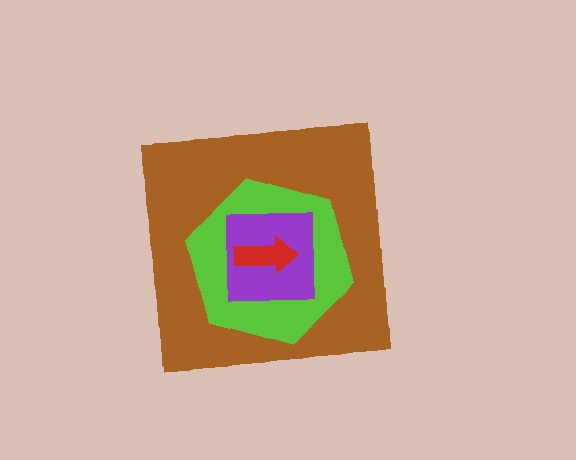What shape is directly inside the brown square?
The lime hexagon.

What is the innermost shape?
The red arrow.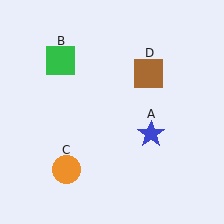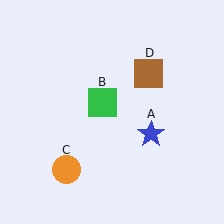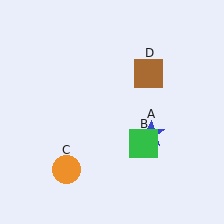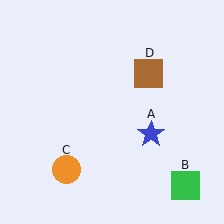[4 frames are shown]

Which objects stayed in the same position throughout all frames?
Blue star (object A) and orange circle (object C) and brown square (object D) remained stationary.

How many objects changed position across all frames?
1 object changed position: green square (object B).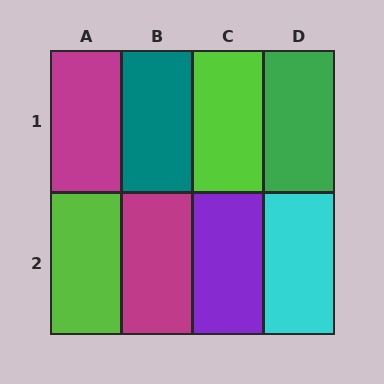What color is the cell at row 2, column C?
Purple.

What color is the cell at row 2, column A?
Lime.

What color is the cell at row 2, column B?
Magenta.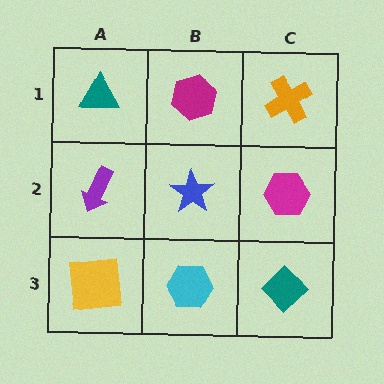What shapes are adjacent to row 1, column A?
A purple arrow (row 2, column A), a magenta hexagon (row 1, column B).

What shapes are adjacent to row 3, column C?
A magenta hexagon (row 2, column C), a cyan hexagon (row 3, column B).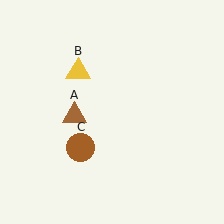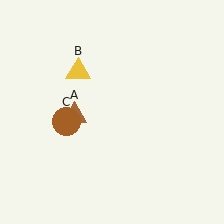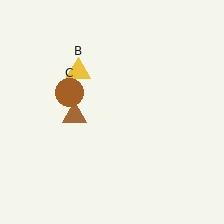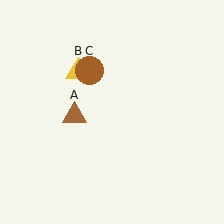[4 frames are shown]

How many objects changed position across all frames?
1 object changed position: brown circle (object C).